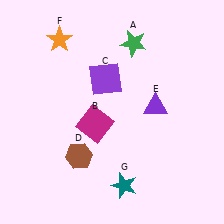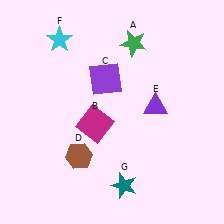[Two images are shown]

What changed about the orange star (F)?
In Image 1, F is orange. In Image 2, it changed to cyan.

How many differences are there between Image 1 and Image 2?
There is 1 difference between the two images.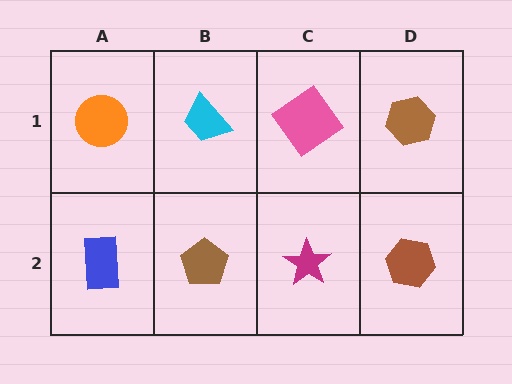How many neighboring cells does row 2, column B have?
3.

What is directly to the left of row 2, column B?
A blue rectangle.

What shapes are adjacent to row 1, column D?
A brown hexagon (row 2, column D), a pink diamond (row 1, column C).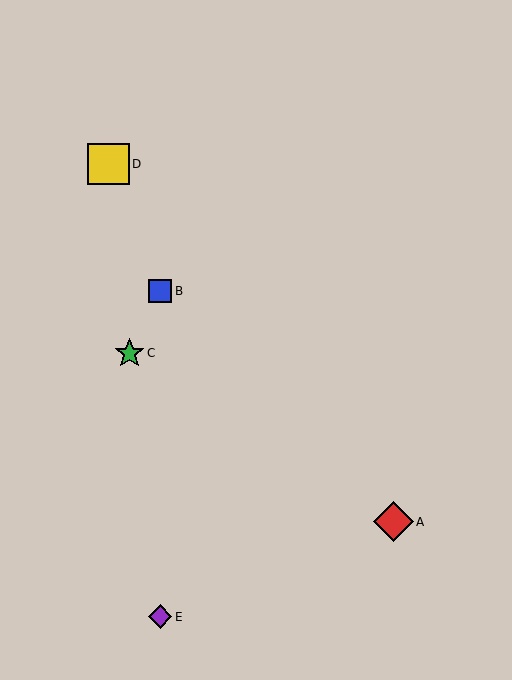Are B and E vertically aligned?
Yes, both are at x≈160.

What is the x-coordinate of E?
Object E is at x≈160.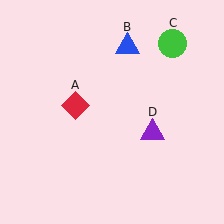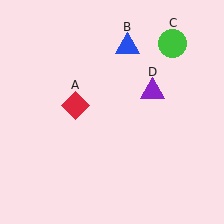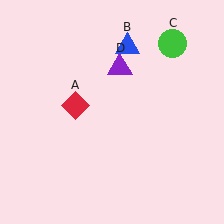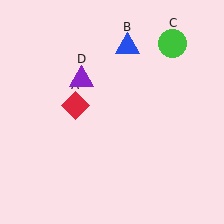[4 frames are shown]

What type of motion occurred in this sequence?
The purple triangle (object D) rotated counterclockwise around the center of the scene.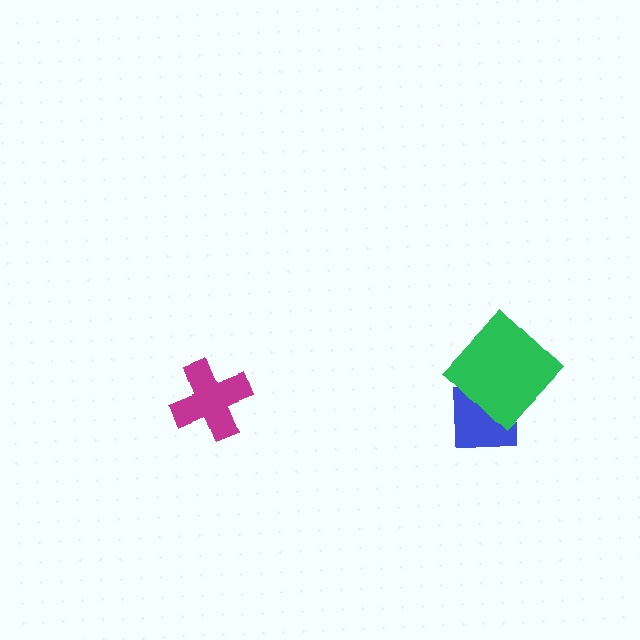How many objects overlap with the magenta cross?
0 objects overlap with the magenta cross.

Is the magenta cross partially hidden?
No, no other shape covers it.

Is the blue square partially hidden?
Yes, it is partially covered by another shape.